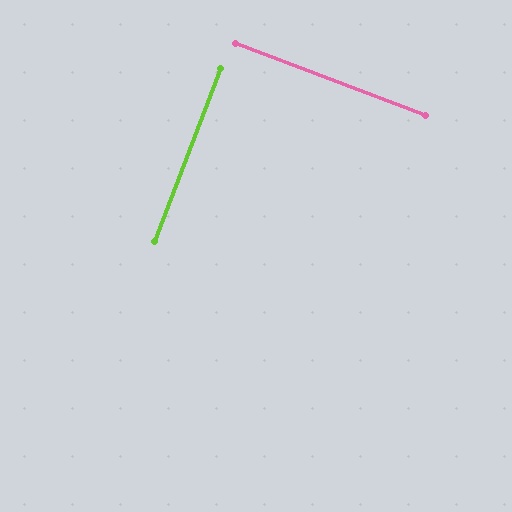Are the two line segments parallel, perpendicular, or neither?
Perpendicular — they meet at approximately 90°.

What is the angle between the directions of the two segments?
Approximately 90 degrees.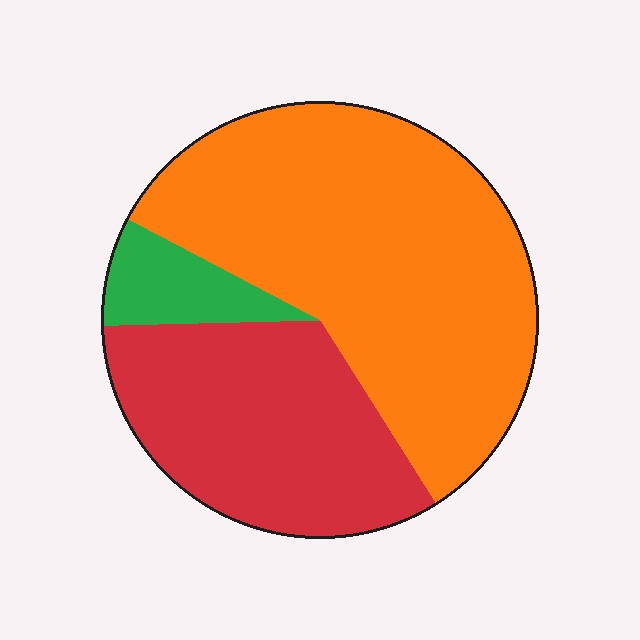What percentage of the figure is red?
Red takes up about one third (1/3) of the figure.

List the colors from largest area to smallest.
From largest to smallest: orange, red, green.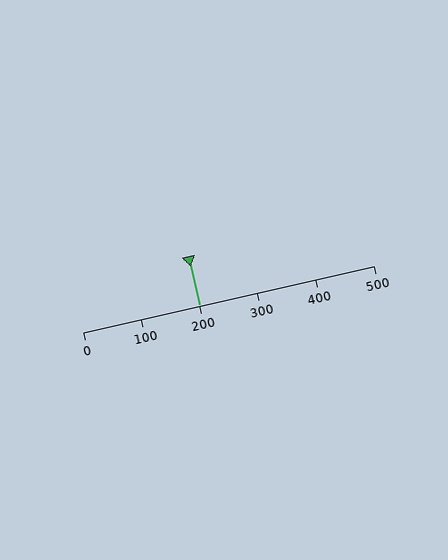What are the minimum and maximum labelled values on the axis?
The axis runs from 0 to 500.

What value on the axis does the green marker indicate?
The marker indicates approximately 200.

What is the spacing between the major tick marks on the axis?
The major ticks are spaced 100 apart.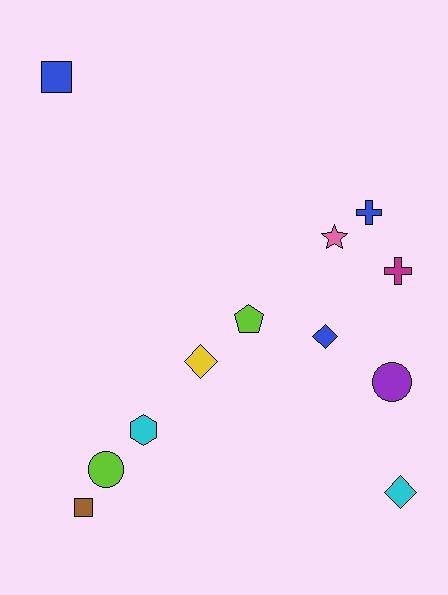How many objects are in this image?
There are 12 objects.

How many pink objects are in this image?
There is 1 pink object.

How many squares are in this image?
There are 2 squares.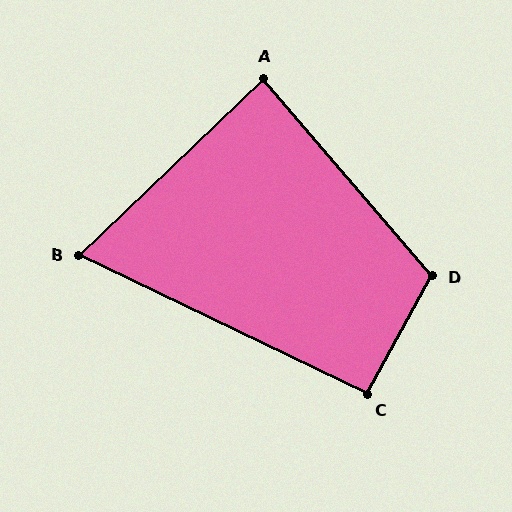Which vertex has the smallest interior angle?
B, at approximately 69 degrees.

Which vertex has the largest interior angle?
D, at approximately 111 degrees.